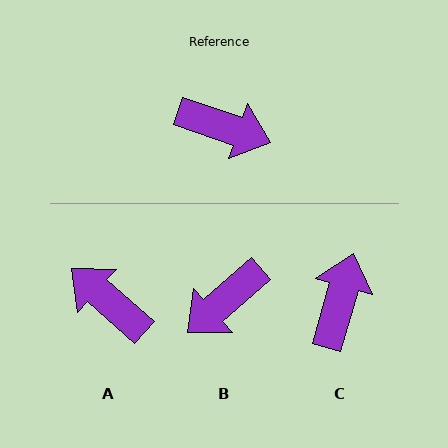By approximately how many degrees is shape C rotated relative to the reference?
Approximately 93 degrees counter-clockwise.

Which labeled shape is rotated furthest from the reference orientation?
A, about 157 degrees away.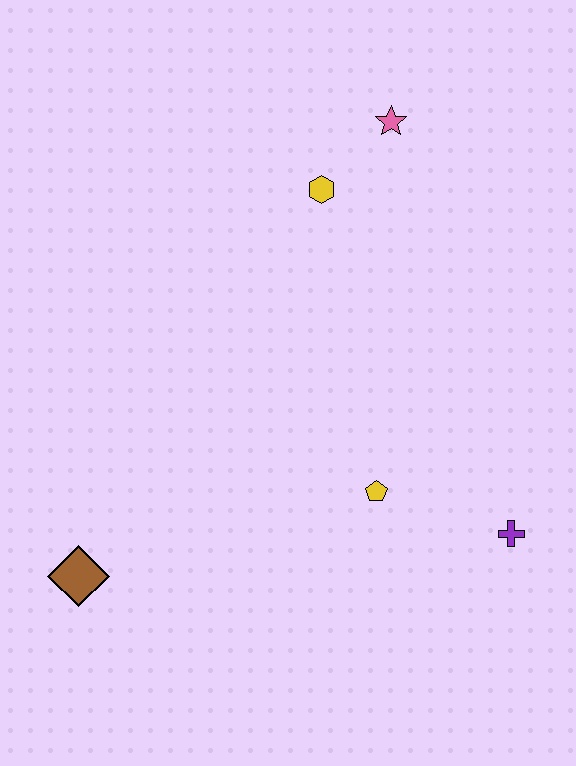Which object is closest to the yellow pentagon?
The purple cross is closest to the yellow pentagon.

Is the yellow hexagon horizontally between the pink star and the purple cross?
No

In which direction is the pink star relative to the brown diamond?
The pink star is above the brown diamond.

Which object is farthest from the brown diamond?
The pink star is farthest from the brown diamond.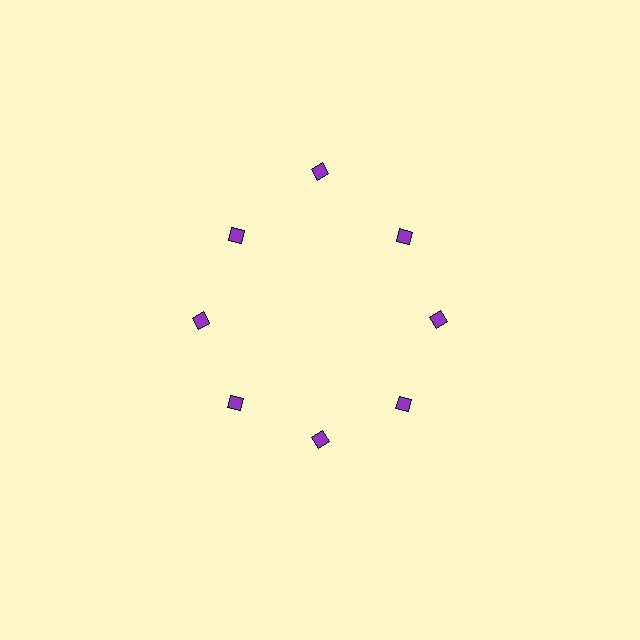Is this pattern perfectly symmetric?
No. The 8 purple diamonds are arranged in a ring, but one element near the 12 o'clock position is pushed outward from the center, breaking the 8-fold rotational symmetry.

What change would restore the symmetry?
The symmetry would be restored by moving it inward, back onto the ring so that all 8 diamonds sit at equal angles and equal distance from the center.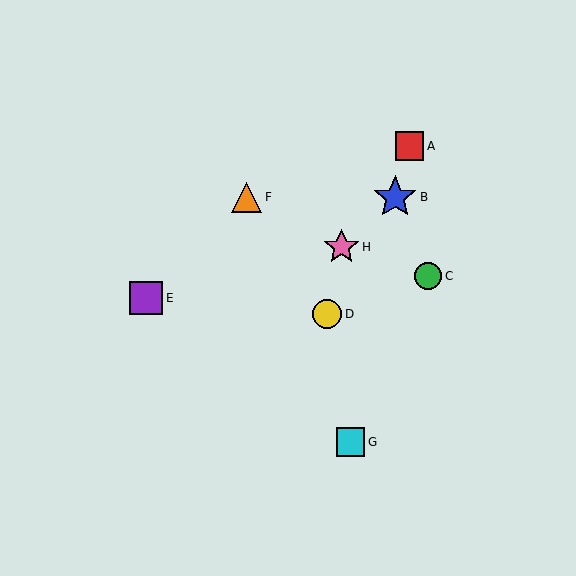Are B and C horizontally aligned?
No, B is at y≈197 and C is at y≈276.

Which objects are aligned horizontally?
Objects B, F are aligned horizontally.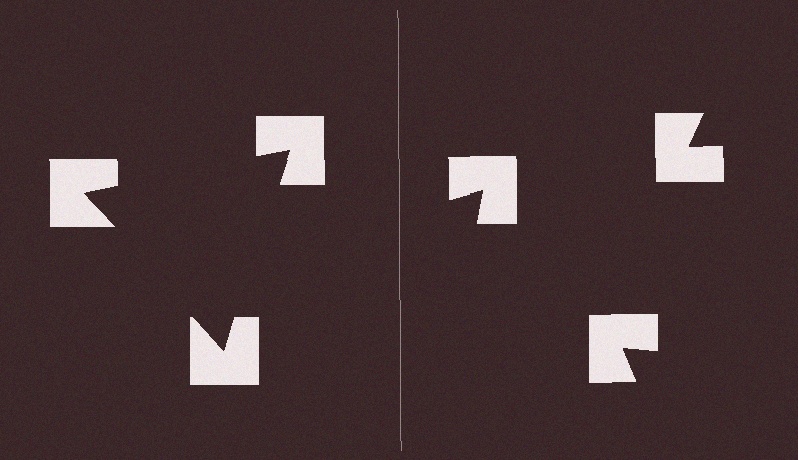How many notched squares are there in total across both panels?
6 — 3 on each side.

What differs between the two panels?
The notched squares are positioned identically on both sides; only the wedge orientations differ. On the left they align to a triangle; on the right they are misaligned.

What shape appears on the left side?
An illusory triangle.